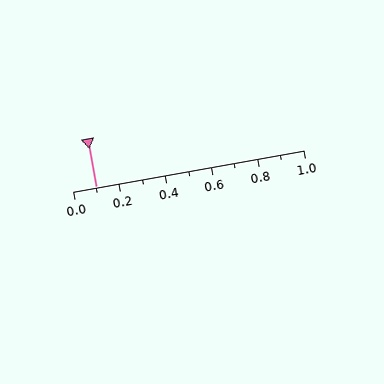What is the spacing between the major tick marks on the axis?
The major ticks are spaced 0.2 apart.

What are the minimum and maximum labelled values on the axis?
The axis runs from 0.0 to 1.0.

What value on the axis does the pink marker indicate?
The marker indicates approximately 0.1.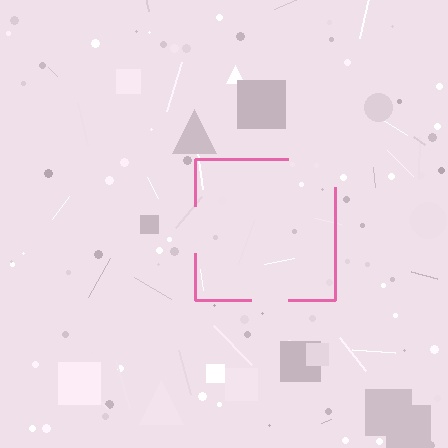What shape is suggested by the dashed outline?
The dashed outline suggests a square.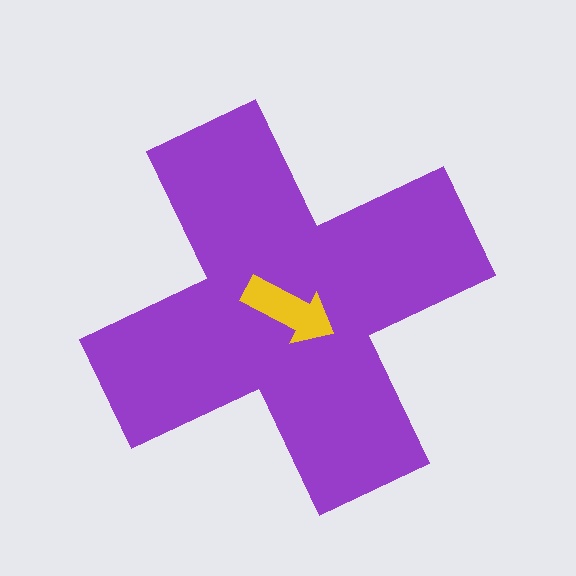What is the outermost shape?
The purple cross.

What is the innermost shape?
The yellow arrow.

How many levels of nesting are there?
2.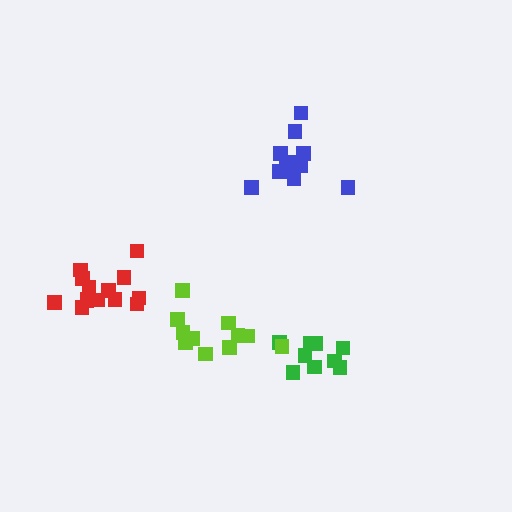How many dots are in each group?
Group 1: 11 dots, Group 2: 9 dots, Group 3: 14 dots, Group 4: 11 dots (45 total).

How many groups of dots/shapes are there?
There are 4 groups.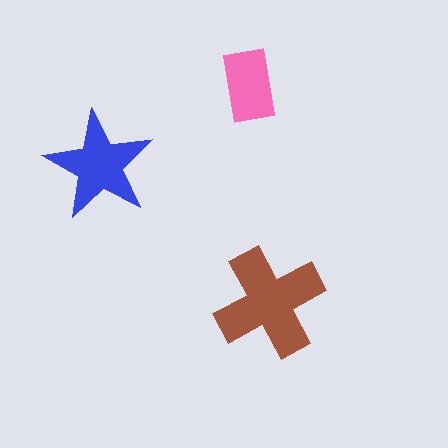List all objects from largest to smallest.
The brown cross, the blue star, the pink rectangle.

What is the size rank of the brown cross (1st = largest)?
1st.